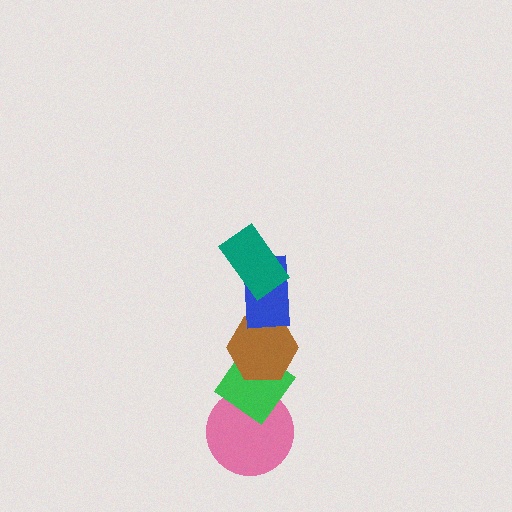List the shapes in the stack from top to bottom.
From top to bottom: the teal rectangle, the blue rectangle, the brown hexagon, the green diamond, the pink circle.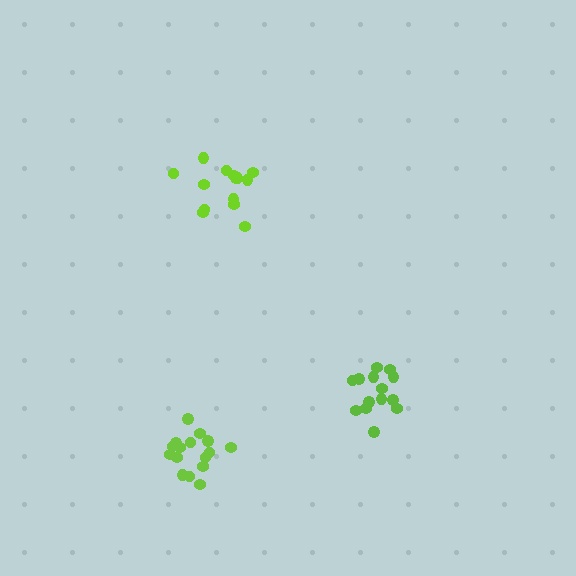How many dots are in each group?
Group 1: 14 dots, Group 2: 14 dots, Group 3: 16 dots (44 total).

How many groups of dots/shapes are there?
There are 3 groups.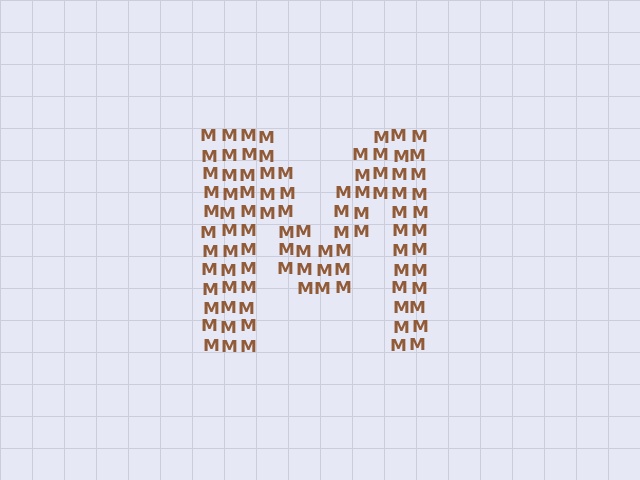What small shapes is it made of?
It is made of small letter M's.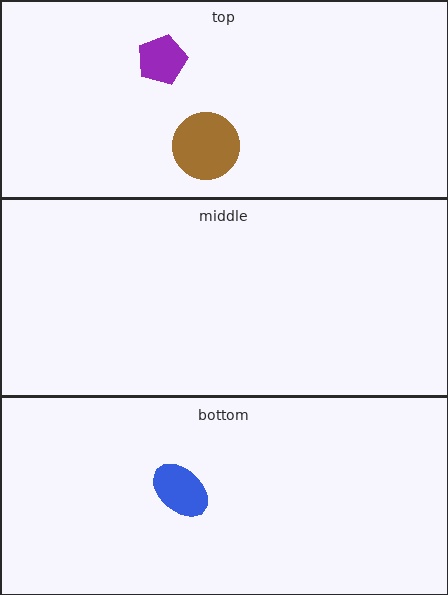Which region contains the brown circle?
The top region.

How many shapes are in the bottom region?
1.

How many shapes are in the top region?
2.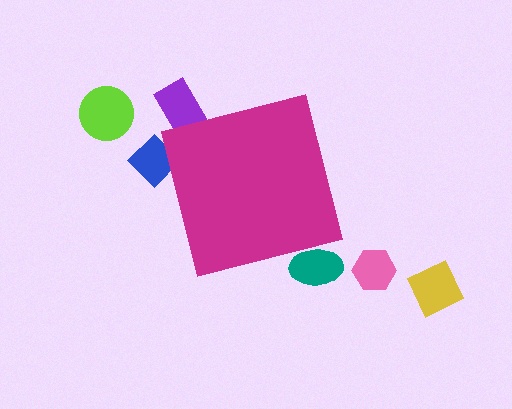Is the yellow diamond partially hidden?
No, the yellow diamond is fully visible.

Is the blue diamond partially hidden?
Yes, the blue diamond is partially hidden behind the magenta square.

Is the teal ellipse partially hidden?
Yes, the teal ellipse is partially hidden behind the magenta square.